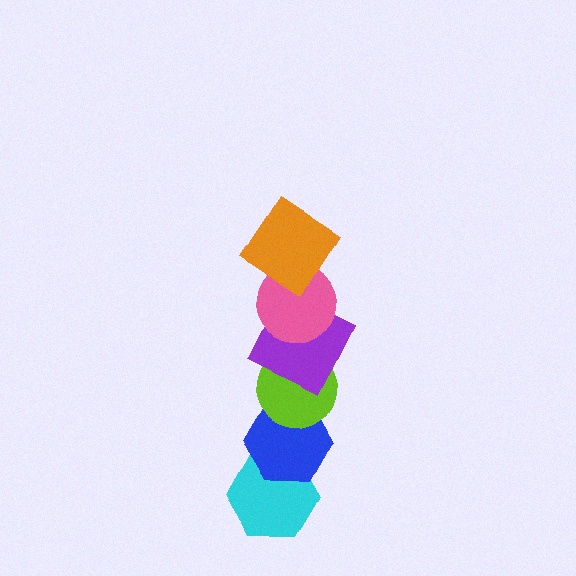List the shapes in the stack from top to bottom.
From top to bottom: the orange diamond, the pink circle, the purple square, the lime circle, the blue hexagon, the cyan hexagon.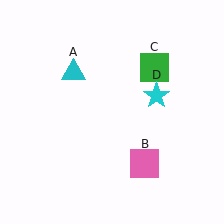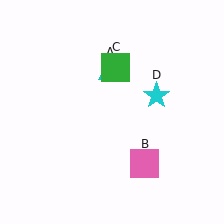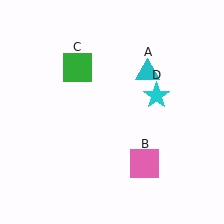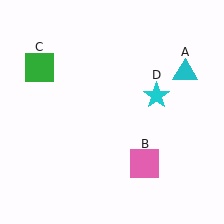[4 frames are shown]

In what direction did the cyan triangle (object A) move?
The cyan triangle (object A) moved right.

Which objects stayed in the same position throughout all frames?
Pink square (object B) and cyan star (object D) remained stationary.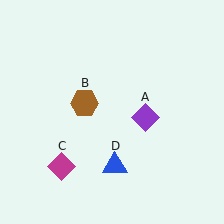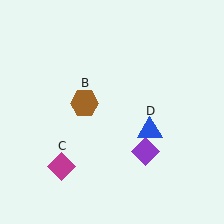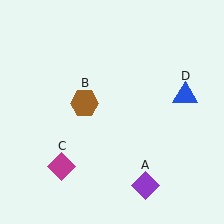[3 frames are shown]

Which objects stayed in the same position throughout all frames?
Brown hexagon (object B) and magenta diamond (object C) remained stationary.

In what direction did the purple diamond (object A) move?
The purple diamond (object A) moved down.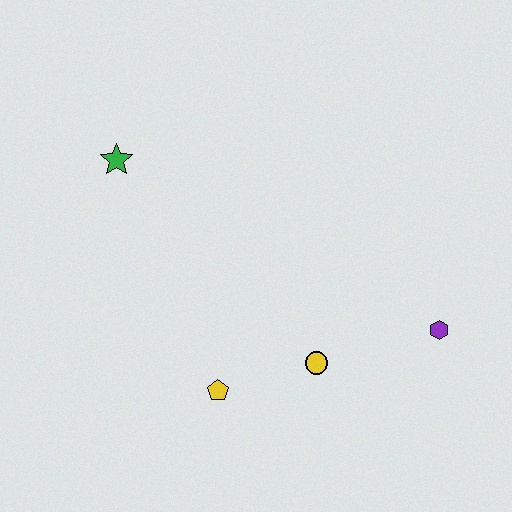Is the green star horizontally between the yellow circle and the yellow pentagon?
No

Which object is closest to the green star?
The yellow pentagon is closest to the green star.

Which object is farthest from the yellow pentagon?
The green star is farthest from the yellow pentagon.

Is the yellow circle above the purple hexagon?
No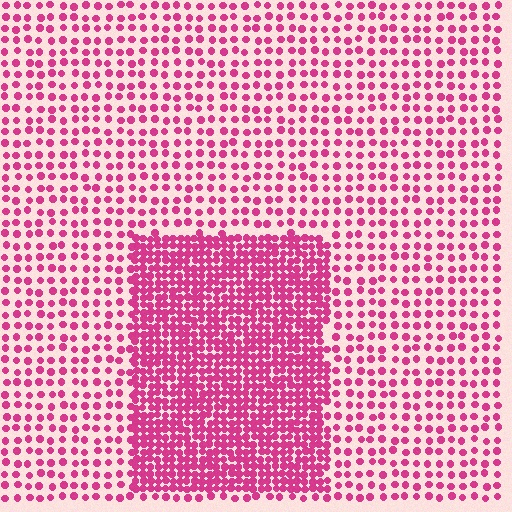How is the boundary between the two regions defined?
The boundary is defined by a change in element density (approximately 2.4x ratio). All elements are the same color, size, and shape.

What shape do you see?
I see a rectangle.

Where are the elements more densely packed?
The elements are more densely packed inside the rectangle boundary.